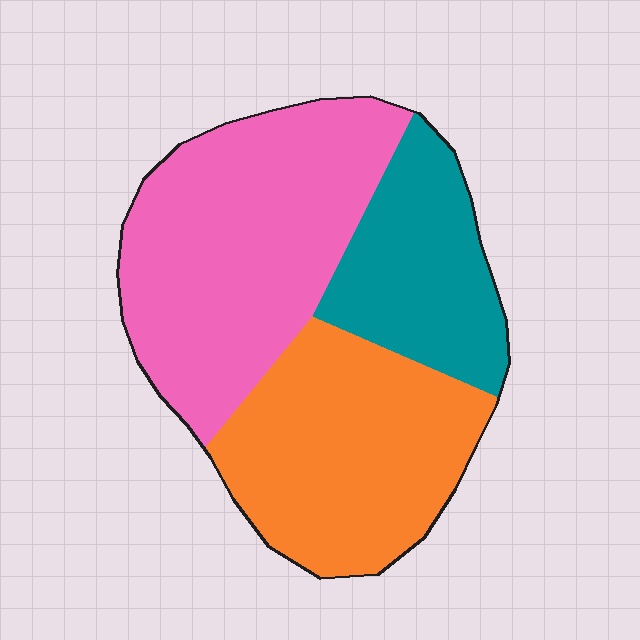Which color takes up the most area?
Pink, at roughly 45%.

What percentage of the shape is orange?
Orange covers roughly 35% of the shape.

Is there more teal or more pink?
Pink.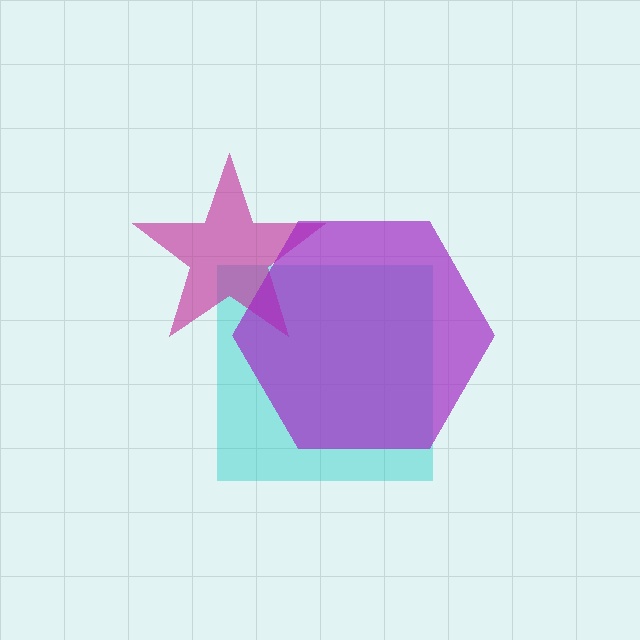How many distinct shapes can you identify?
There are 3 distinct shapes: a cyan square, a magenta star, a purple hexagon.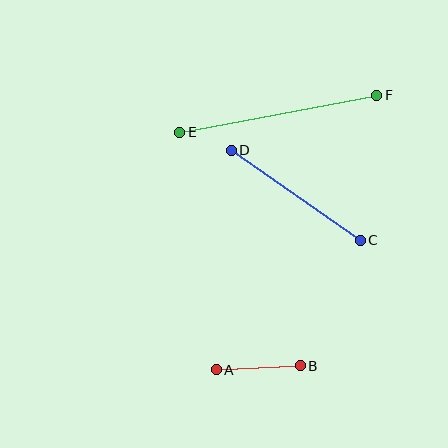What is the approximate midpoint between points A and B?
The midpoint is at approximately (258, 368) pixels.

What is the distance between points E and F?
The distance is approximately 201 pixels.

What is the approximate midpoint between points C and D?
The midpoint is at approximately (296, 195) pixels.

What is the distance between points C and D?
The distance is approximately 157 pixels.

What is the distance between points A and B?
The distance is approximately 84 pixels.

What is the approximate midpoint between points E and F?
The midpoint is at approximately (278, 114) pixels.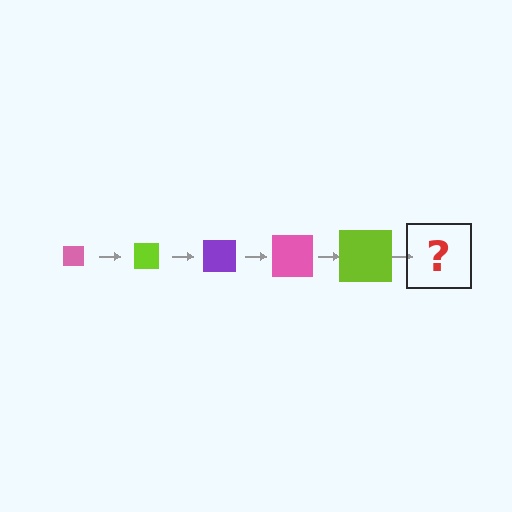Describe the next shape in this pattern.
It should be a purple square, larger than the previous one.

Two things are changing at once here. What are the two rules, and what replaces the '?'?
The two rules are that the square grows larger each step and the color cycles through pink, lime, and purple. The '?' should be a purple square, larger than the previous one.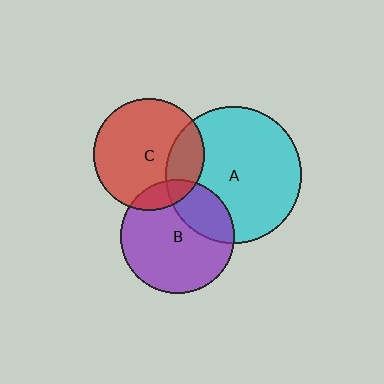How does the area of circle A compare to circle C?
Approximately 1.5 times.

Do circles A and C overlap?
Yes.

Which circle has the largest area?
Circle A (cyan).